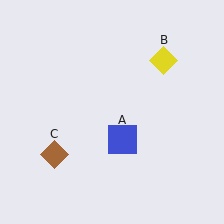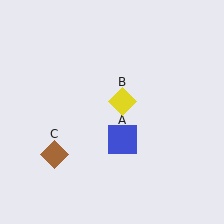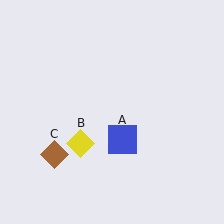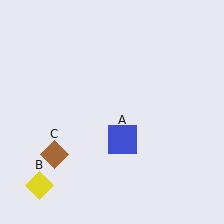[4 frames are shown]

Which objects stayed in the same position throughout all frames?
Blue square (object A) and brown diamond (object C) remained stationary.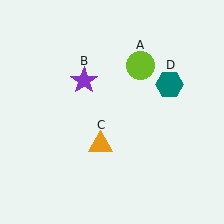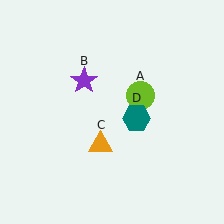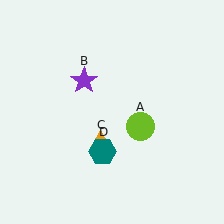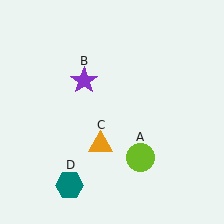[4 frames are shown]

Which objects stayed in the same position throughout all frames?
Purple star (object B) and orange triangle (object C) remained stationary.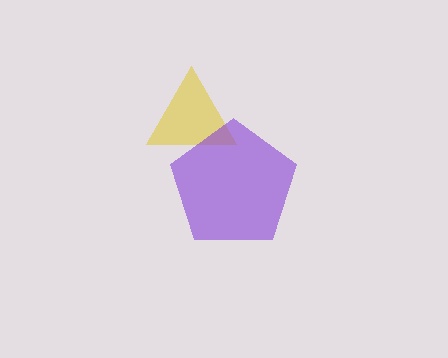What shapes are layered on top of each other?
The layered shapes are: a yellow triangle, a purple pentagon.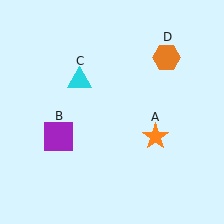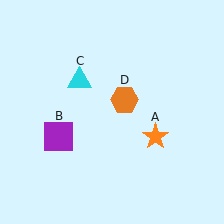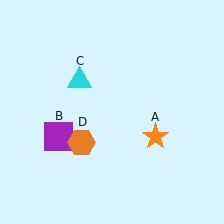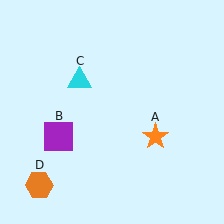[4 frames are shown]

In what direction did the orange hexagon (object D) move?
The orange hexagon (object D) moved down and to the left.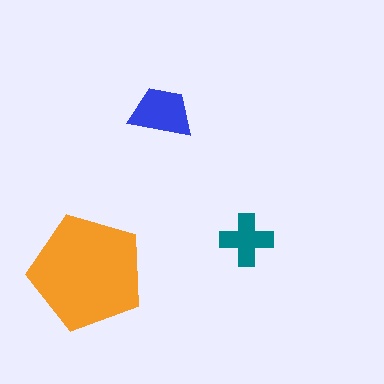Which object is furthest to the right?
The teal cross is rightmost.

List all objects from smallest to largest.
The teal cross, the blue trapezoid, the orange pentagon.